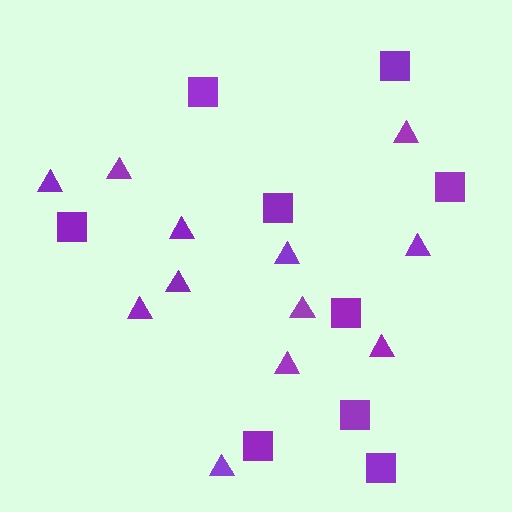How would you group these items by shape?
There are 2 groups: one group of squares (9) and one group of triangles (12).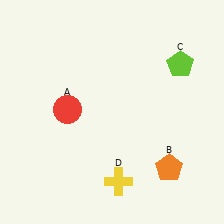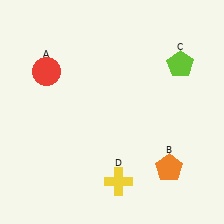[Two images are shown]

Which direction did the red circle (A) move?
The red circle (A) moved up.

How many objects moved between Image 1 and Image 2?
1 object moved between the two images.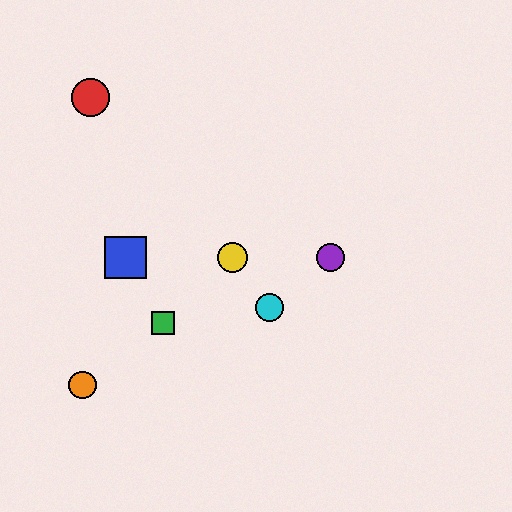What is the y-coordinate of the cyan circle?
The cyan circle is at y≈307.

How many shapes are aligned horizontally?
3 shapes (the blue square, the yellow circle, the purple circle) are aligned horizontally.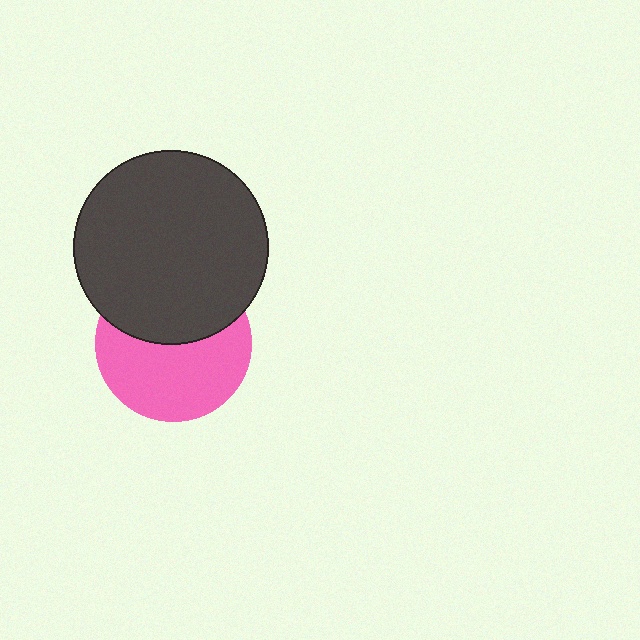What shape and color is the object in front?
The object in front is a dark gray circle.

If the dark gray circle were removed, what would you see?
You would see the complete pink circle.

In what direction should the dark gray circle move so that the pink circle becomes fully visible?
The dark gray circle should move up. That is the shortest direction to clear the overlap and leave the pink circle fully visible.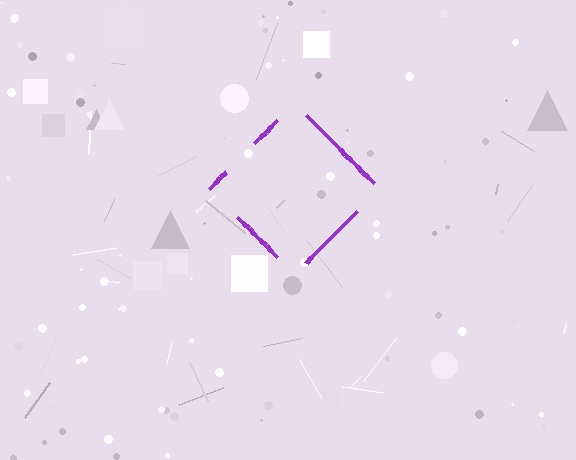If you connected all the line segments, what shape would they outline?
They would outline a diamond.